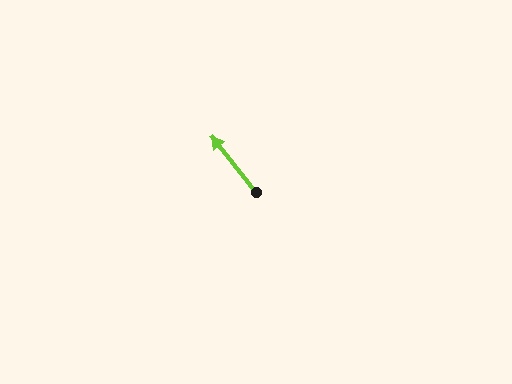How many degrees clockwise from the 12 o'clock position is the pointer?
Approximately 321 degrees.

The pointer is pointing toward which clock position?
Roughly 11 o'clock.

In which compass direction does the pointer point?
Northwest.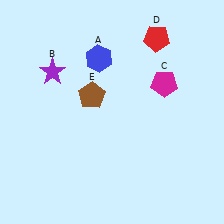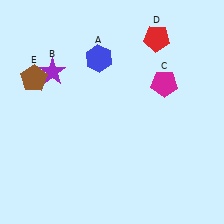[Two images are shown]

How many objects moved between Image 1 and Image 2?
1 object moved between the two images.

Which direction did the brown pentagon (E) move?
The brown pentagon (E) moved left.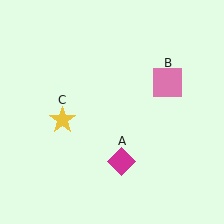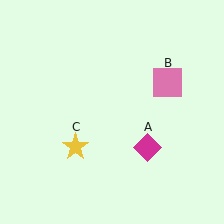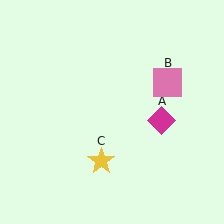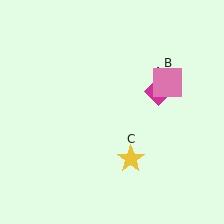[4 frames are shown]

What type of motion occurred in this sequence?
The magenta diamond (object A), yellow star (object C) rotated counterclockwise around the center of the scene.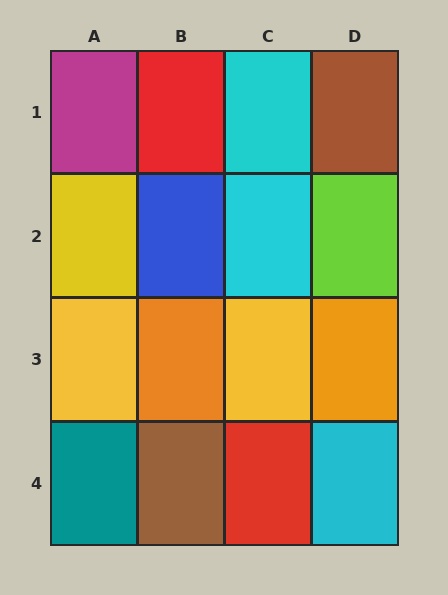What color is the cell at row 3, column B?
Orange.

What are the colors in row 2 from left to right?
Yellow, blue, cyan, lime.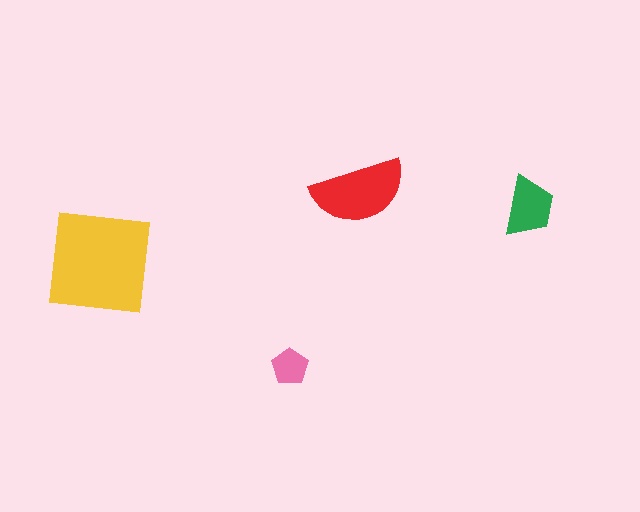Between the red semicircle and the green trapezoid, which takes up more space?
The red semicircle.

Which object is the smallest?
The pink pentagon.